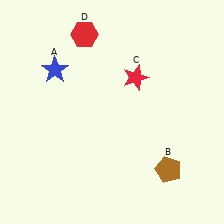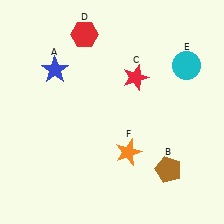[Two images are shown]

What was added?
A cyan circle (E), an orange star (F) were added in Image 2.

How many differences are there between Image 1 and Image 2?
There are 2 differences between the two images.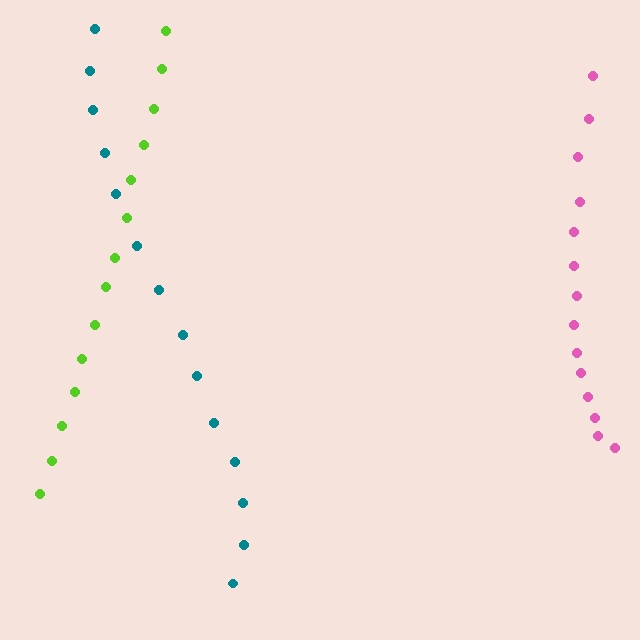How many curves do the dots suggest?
There are 3 distinct paths.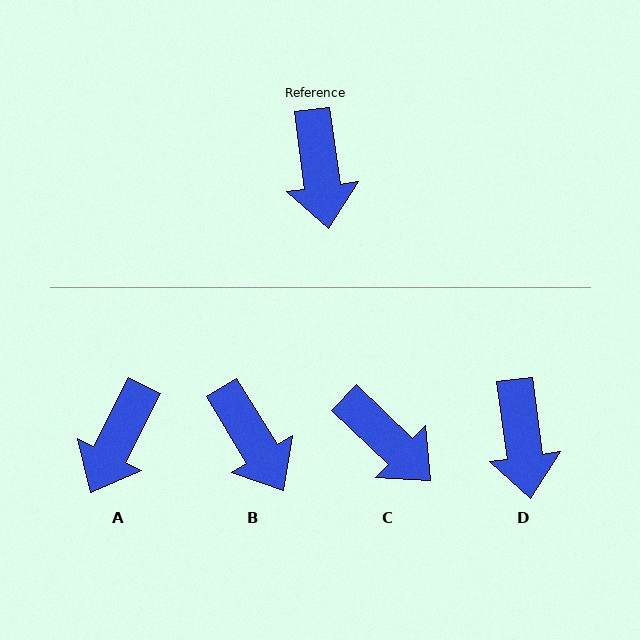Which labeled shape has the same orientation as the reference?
D.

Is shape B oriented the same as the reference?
No, it is off by about 23 degrees.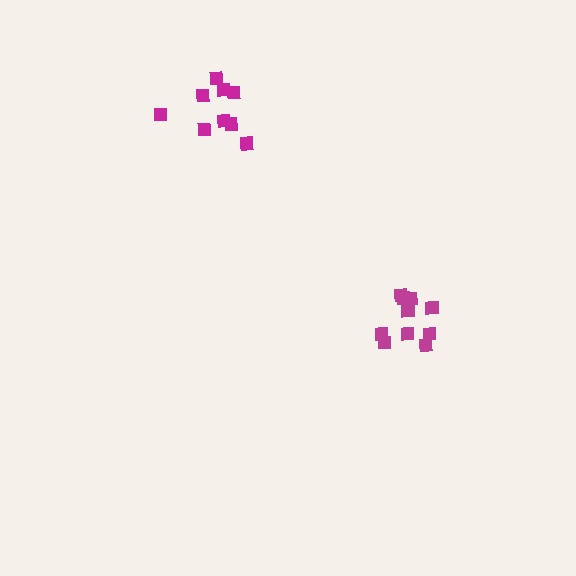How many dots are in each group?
Group 1: 10 dots, Group 2: 9 dots (19 total).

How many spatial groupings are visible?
There are 2 spatial groupings.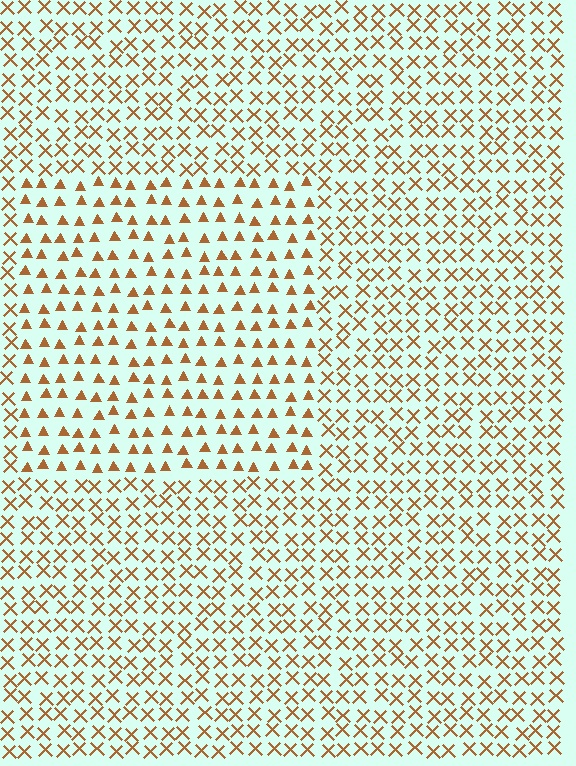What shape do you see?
I see a rectangle.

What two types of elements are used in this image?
The image uses triangles inside the rectangle region and X marks outside it.